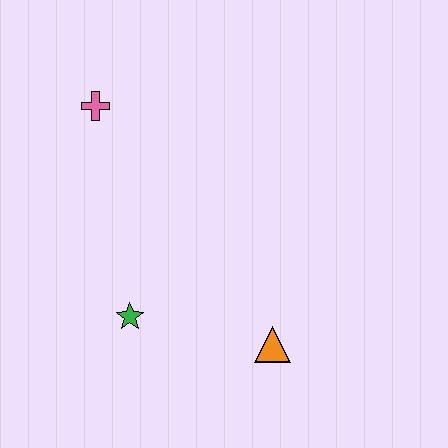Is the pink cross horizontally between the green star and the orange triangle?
No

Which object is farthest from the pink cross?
The orange triangle is farthest from the pink cross.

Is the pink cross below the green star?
No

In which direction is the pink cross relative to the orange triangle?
The pink cross is above the orange triangle.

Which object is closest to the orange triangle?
The green star is closest to the orange triangle.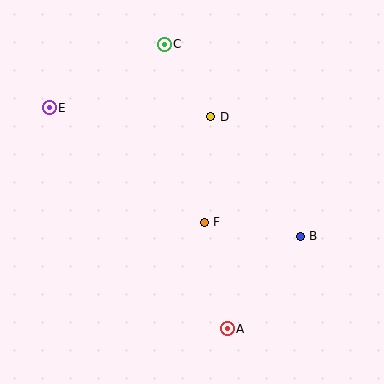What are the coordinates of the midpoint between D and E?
The midpoint between D and E is at (130, 112).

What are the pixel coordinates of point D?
Point D is at (211, 117).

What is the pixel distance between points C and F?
The distance between C and F is 182 pixels.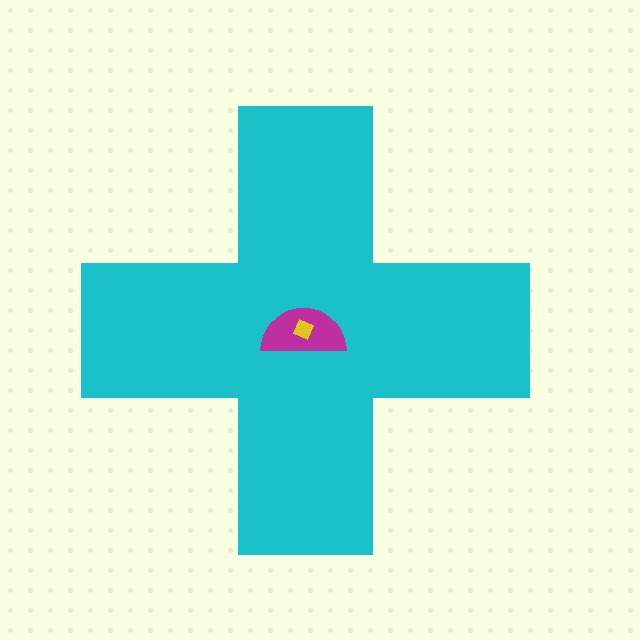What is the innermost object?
The yellow diamond.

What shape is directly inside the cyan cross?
The magenta semicircle.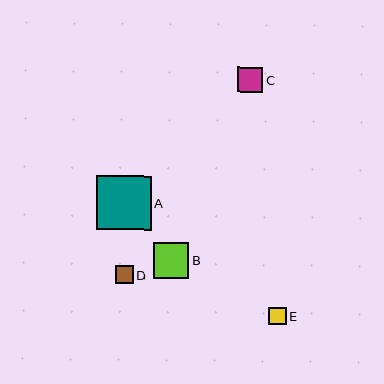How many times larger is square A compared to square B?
Square A is approximately 1.5 times the size of square B.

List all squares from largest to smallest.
From largest to smallest: A, B, C, D, E.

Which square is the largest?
Square A is the largest with a size of approximately 55 pixels.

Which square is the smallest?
Square E is the smallest with a size of approximately 17 pixels.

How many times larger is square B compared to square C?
Square B is approximately 1.4 times the size of square C.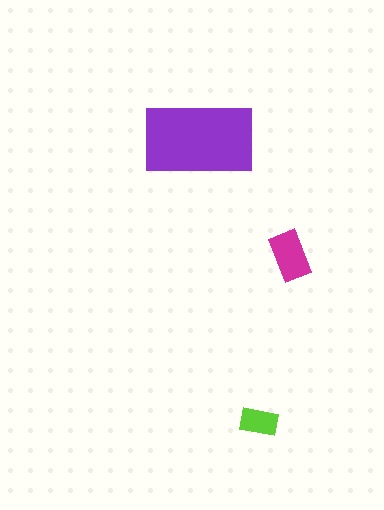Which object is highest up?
The purple rectangle is topmost.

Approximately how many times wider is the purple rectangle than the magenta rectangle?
About 2 times wider.